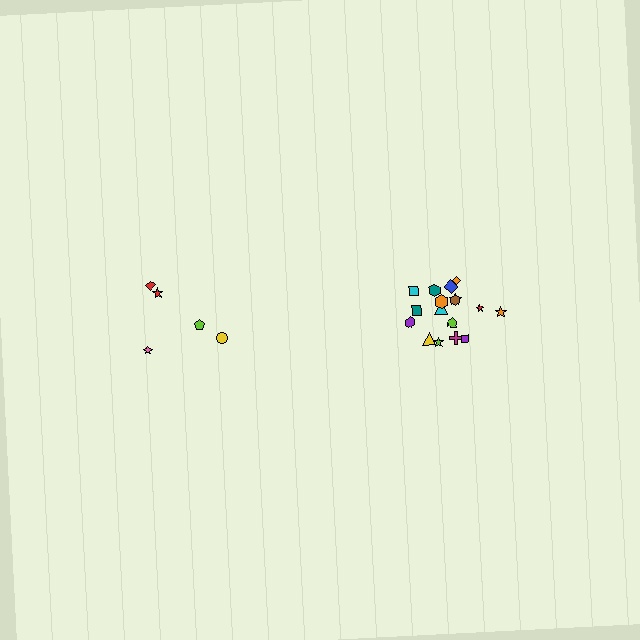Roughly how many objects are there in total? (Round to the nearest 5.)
Roughly 25 objects in total.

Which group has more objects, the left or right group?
The right group.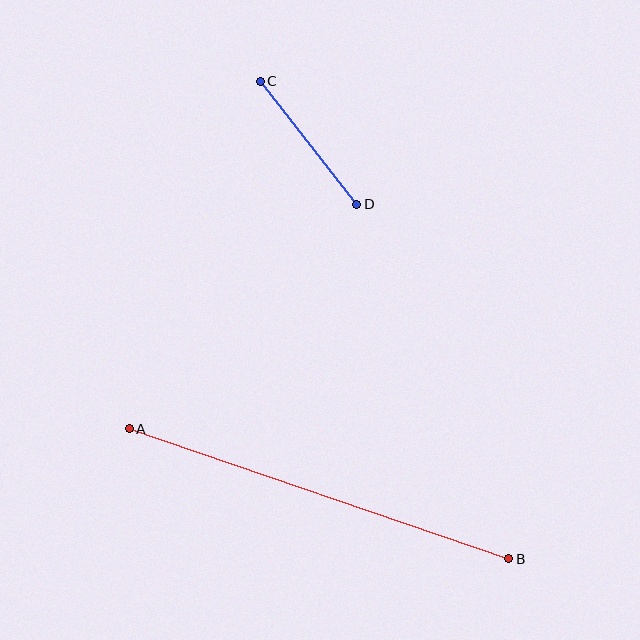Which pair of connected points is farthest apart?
Points A and B are farthest apart.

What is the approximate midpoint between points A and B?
The midpoint is at approximately (319, 494) pixels.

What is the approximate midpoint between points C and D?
The midpoint is at approximately (308, 143) pixels.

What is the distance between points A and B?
The distance is approximately 401 pixels.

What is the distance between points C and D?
The distance is approximately 156 pixels.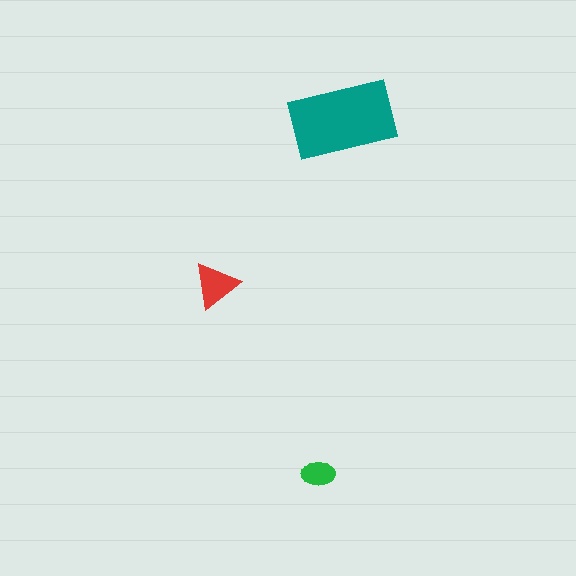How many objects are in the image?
There are 3 objects in the image.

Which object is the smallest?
The green ellipse.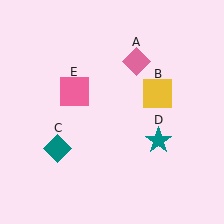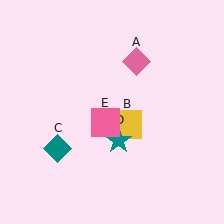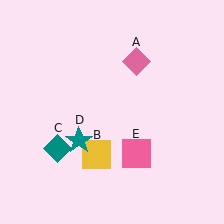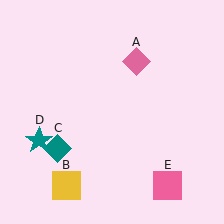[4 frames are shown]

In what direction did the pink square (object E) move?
The pink square (object E) moved down and to the right.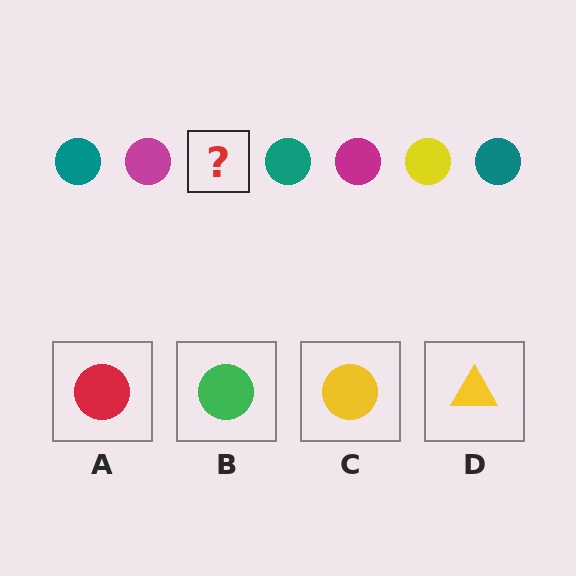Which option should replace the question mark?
Option C.